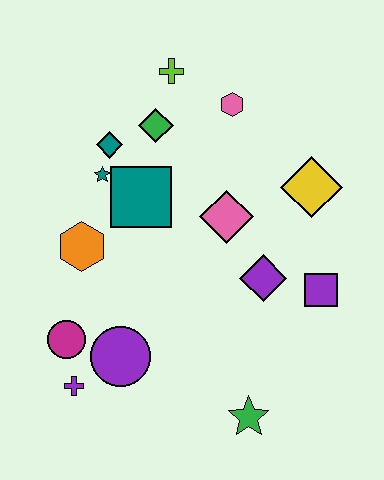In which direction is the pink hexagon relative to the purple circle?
The pink hexagon is above the purple circle.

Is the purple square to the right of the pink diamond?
Yes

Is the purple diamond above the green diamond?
No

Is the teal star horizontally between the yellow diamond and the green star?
No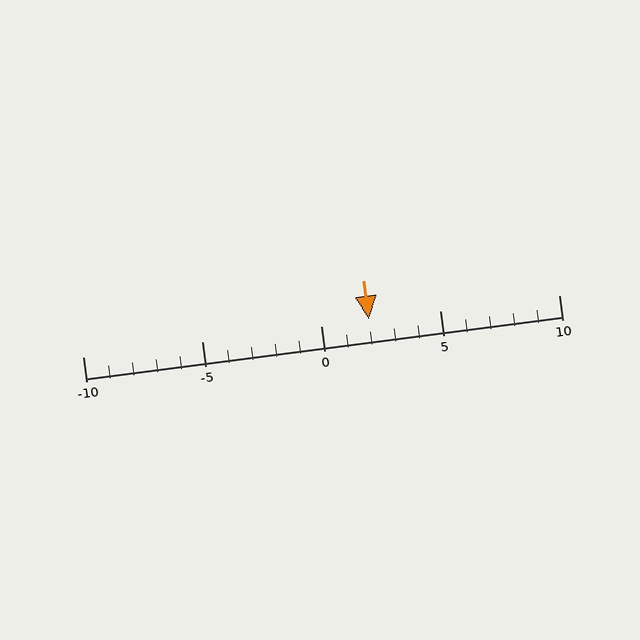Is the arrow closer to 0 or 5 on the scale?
The arrow is closer to 0.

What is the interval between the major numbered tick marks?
The major tick marks are spaced 5 units apart.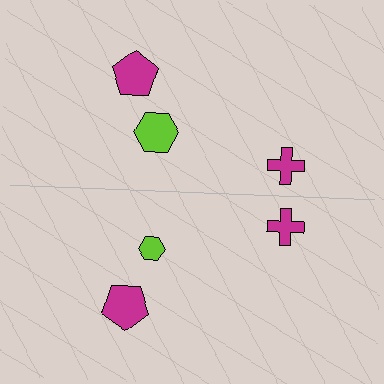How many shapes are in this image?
There are 6 shapes in this image.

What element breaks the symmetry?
The lime hexagon on the bottom side has a different size than its mirror counterpart.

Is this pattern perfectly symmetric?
No, the pattern is not perfectly symmetric. The lime hexagon on the bottom side has a different size than its mirror counterpart.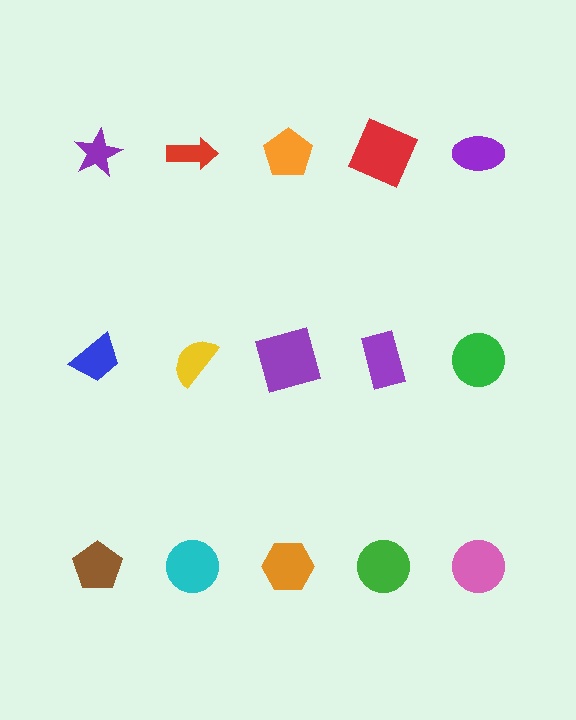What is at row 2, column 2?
A yellow semicircle.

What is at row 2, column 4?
A purple rectangle.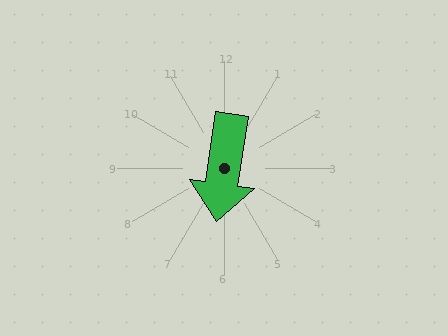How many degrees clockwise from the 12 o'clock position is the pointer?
Approximately 188 degrees.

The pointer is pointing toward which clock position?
Roughly 6 o'clock.